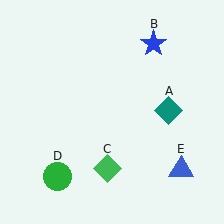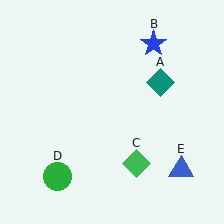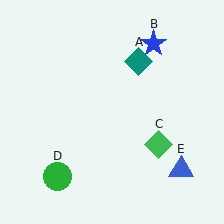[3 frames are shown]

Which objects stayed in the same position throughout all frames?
Blue star (object B) and green circle (object D) and blue triangle (object E) remained stationary.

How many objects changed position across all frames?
2 objects changed position: teal diamond (object A), green diamond (object C).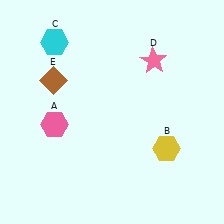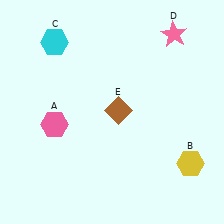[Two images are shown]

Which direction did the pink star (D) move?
The pink star (D) moved up.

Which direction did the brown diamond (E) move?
The brown diamond (E) moved right.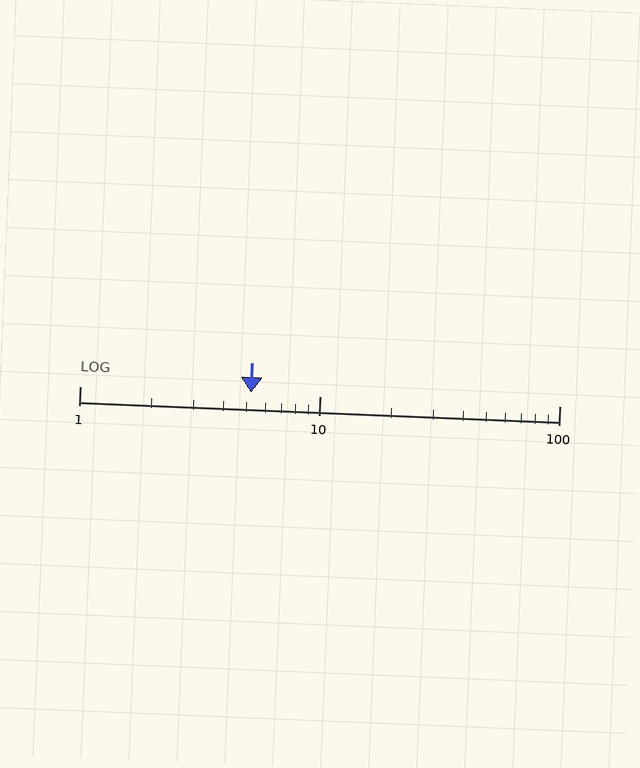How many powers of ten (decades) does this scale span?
The scale spans 2 decades, from 1 to 100.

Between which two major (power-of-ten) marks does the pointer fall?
The pointer is between 1 and 10.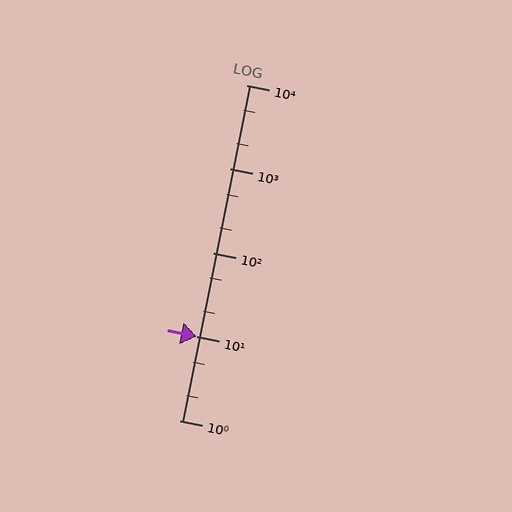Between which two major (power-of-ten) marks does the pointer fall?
The pointer is between 1 and 10.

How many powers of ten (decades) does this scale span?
The scale spans 4 decades, from 1 to 10000.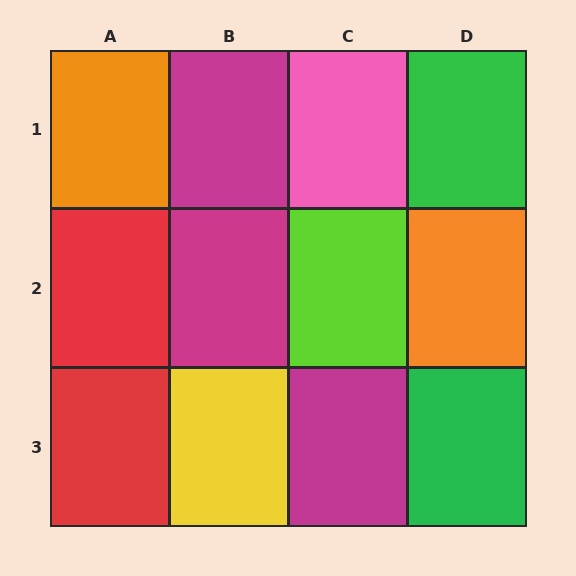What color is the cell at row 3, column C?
Magenta.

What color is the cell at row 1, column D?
Green.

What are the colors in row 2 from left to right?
Red, magenta, lime, orange.